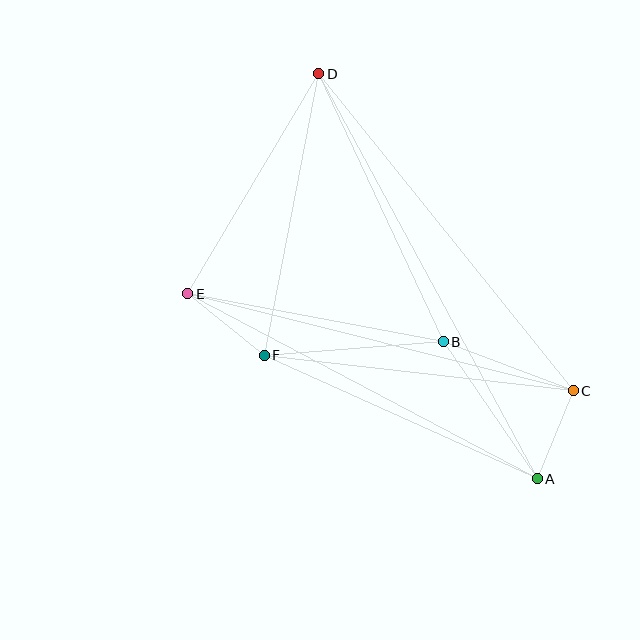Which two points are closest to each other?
Points A and C are closest to each other.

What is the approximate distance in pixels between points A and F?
The distance between A and F is approximately 300 pixels.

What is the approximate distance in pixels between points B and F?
The distance between B and F is approximately 179 pixels.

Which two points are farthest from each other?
Points A and D are farthest from each other.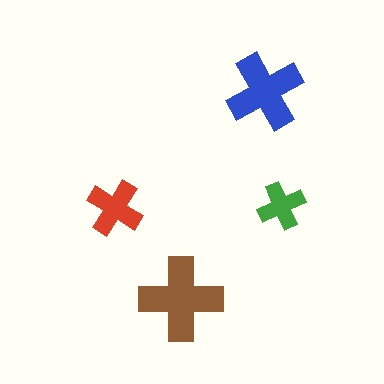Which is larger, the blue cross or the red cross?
The blue one.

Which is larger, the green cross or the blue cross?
The blue one.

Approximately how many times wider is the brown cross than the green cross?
About 2 times wider.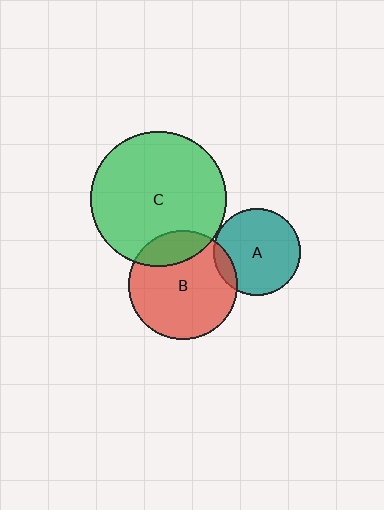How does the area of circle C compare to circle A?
Approximately 2.5 times.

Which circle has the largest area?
Circle C (green).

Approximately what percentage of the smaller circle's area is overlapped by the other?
Approximately 10%.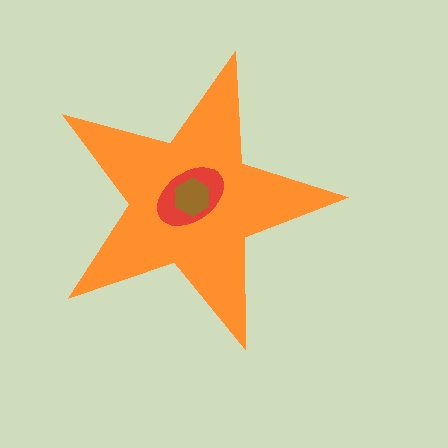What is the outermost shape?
The orange star.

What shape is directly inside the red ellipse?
The brown hexagon.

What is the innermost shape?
The brown hexagon.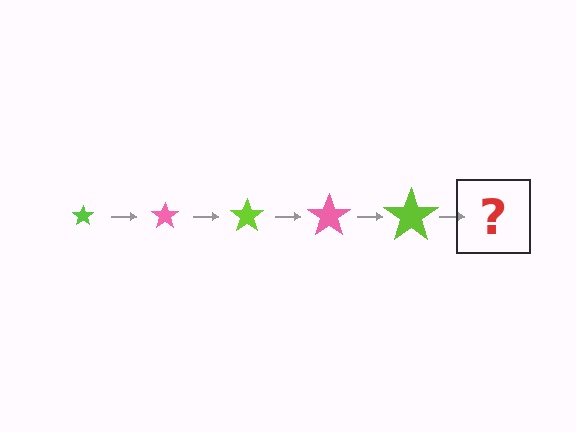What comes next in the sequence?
The next element should be a pink star, larger than the previous one.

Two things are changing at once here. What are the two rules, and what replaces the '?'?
The two rules are that the star grows larger each step and the color cycles through lime and pink. The '?' should be a pink star, larger than the previous one.